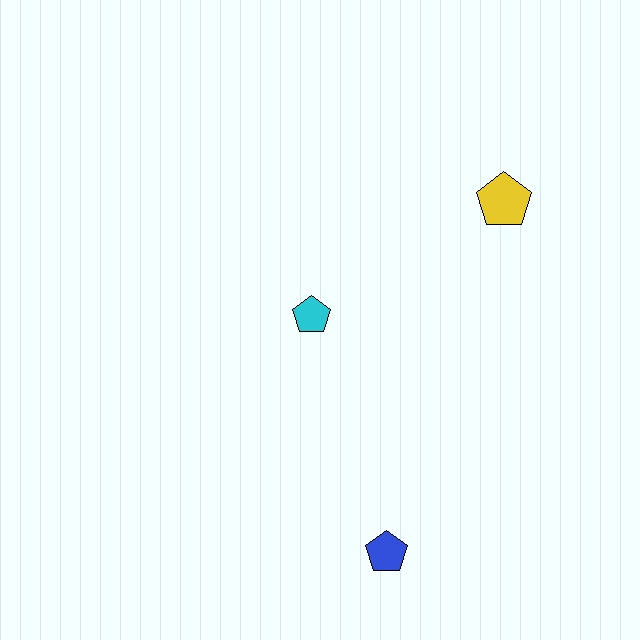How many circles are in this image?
There are no circles.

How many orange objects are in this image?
There are no orange objects.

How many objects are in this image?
There are 3 objects.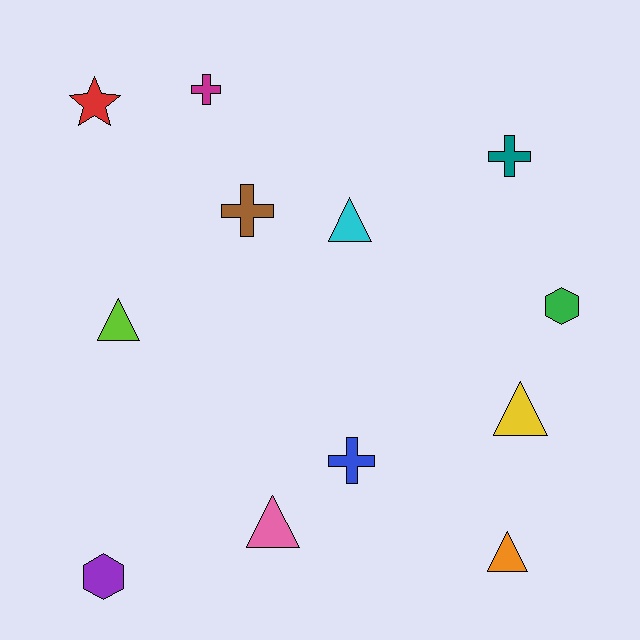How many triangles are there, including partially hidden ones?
There are 5 triangles.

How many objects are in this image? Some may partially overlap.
There are 12 objects.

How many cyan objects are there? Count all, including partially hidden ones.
There is 1 cyan object.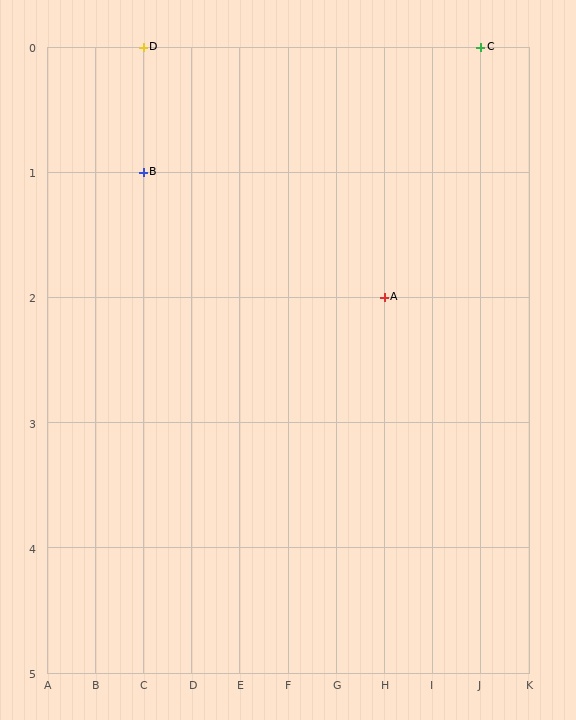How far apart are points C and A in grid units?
Points C and A are 2 columns and 2 rows apart (about 2.8 grid units diagonally).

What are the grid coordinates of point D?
Point D is at grid coordinates (C, 0).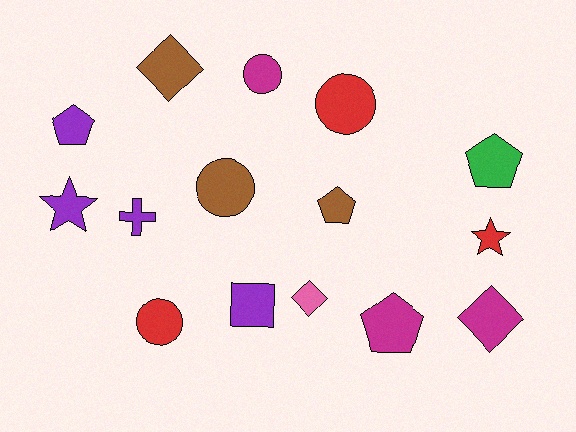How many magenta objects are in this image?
There are 3 magenta objects.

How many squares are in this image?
There is 1 square.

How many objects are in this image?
There are 15 objects.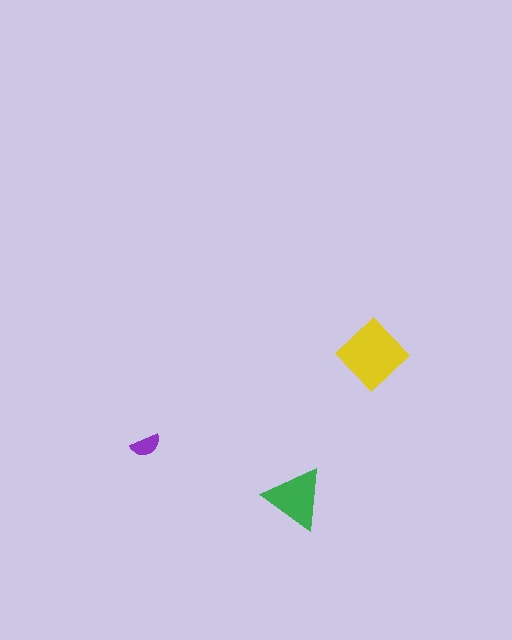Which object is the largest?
The yellow diamond.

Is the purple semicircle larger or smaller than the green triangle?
Smaller.